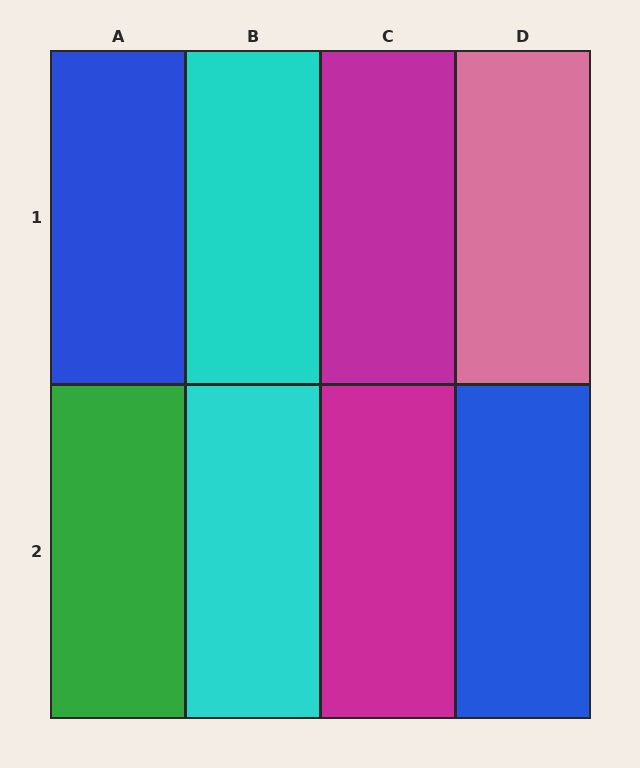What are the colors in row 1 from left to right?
Blue, cyan, magenta, pink.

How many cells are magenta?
2 cells are magenta.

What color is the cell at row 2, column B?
Cyan.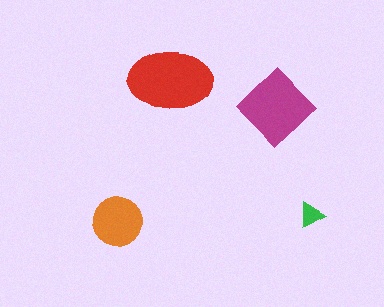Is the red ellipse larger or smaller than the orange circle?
Larger.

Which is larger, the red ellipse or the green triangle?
The red ellipse.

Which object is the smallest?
The green triangle.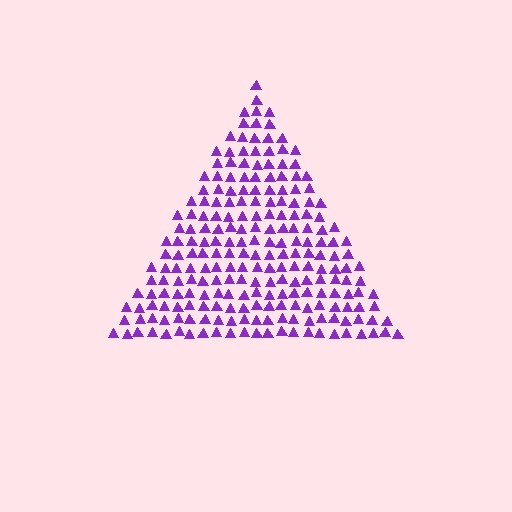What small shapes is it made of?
It is made of small triangles.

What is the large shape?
The large shape is a triangle.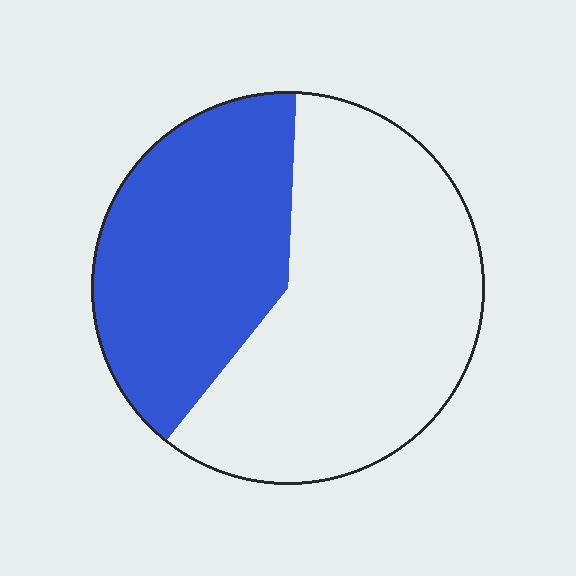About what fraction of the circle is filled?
About two fifths (2/5).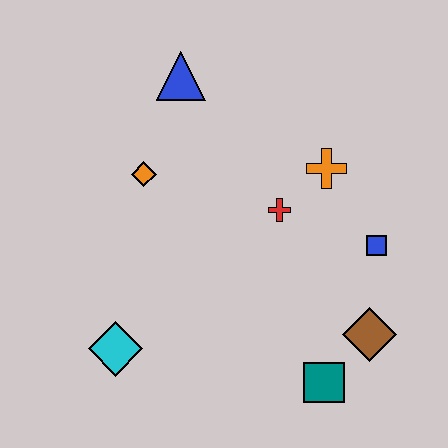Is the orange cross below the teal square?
No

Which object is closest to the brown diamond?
The teal square is closest to the brown diamond.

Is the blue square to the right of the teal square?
Yes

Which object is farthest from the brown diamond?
The blue triangle is farthest from the brown diamond.